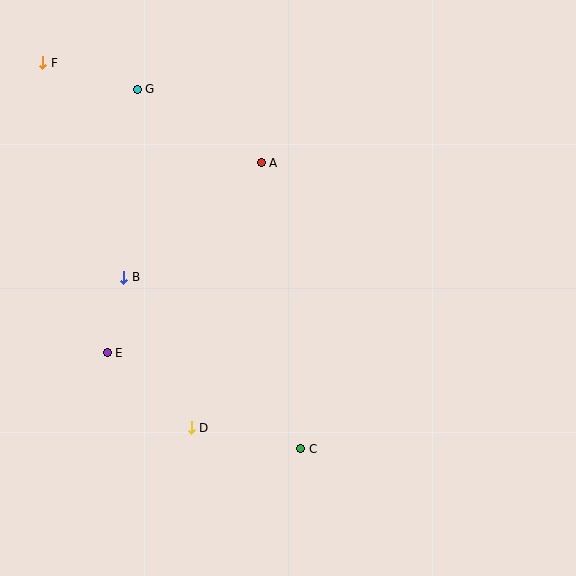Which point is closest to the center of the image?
Point A at (261, 163) is closest to the center.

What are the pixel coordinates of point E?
Point E is at (107, 353).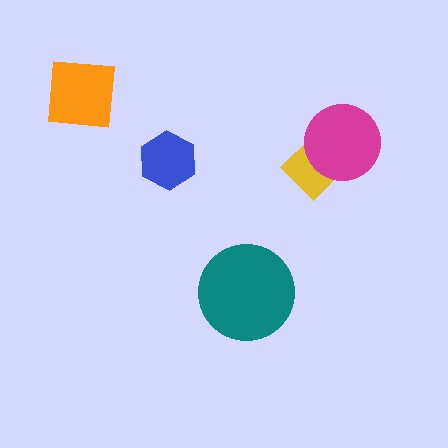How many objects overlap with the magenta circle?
1 object overlaps with the magenta circle.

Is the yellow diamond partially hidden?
Yes, it is partially covered by another shape.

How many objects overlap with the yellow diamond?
1 object overlaps with the yellow diamond.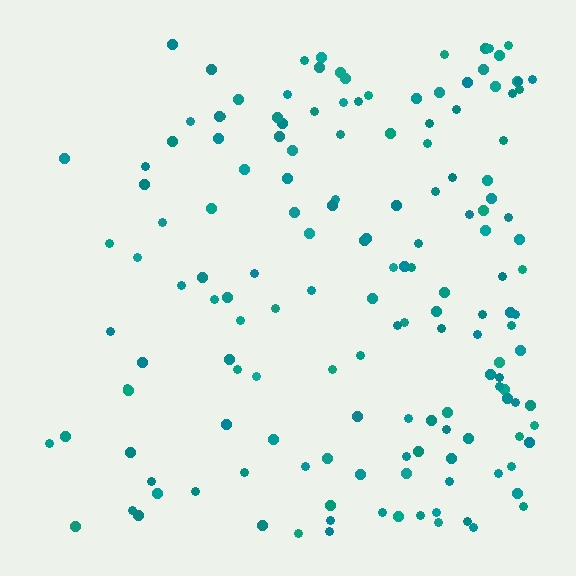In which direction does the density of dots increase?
From left to right, with the right side densest.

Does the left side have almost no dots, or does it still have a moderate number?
Still a moderate number, just noticeably fewer than the right.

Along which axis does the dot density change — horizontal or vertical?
Horizontal.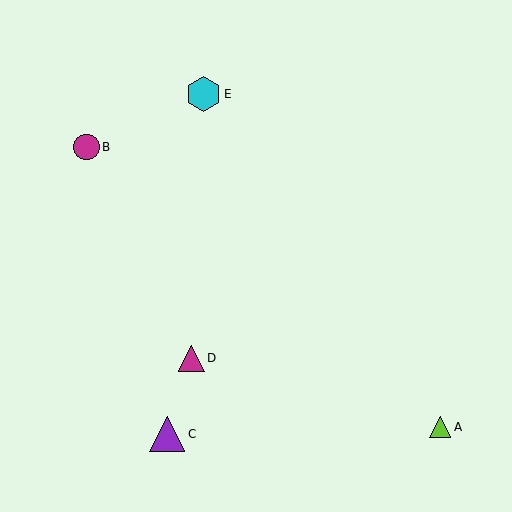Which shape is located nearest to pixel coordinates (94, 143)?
The magenta circle (labeled B) at (86, 147) is nearest to that location.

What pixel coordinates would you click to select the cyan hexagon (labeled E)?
Click at (204, 94) to select the cyan hexagon E.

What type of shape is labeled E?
Shape E is a cyan hexagon.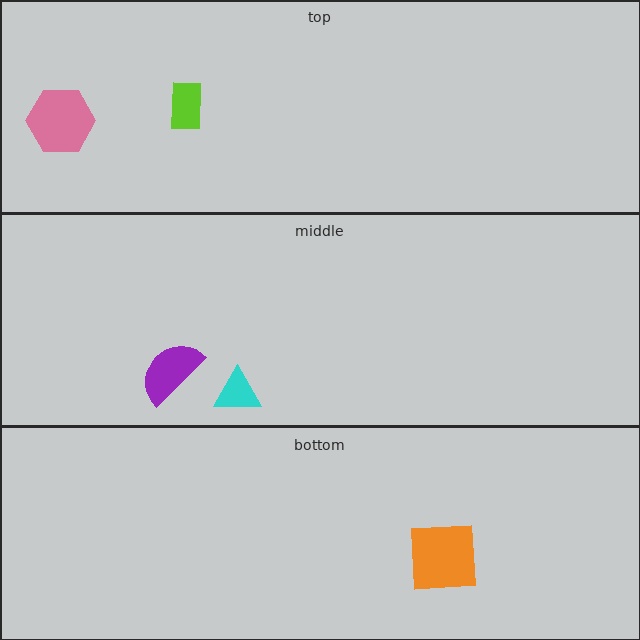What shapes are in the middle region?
The cyan triangle, the purple semicircle.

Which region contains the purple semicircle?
The middle region.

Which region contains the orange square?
The bottom region.